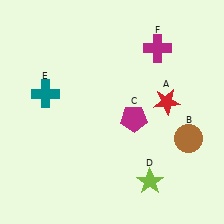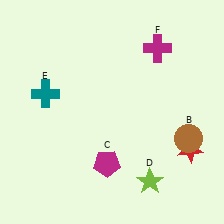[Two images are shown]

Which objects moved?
The objects that moved are: the red star (A), the magenta pentagon (C).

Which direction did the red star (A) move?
The red star (A) moved down.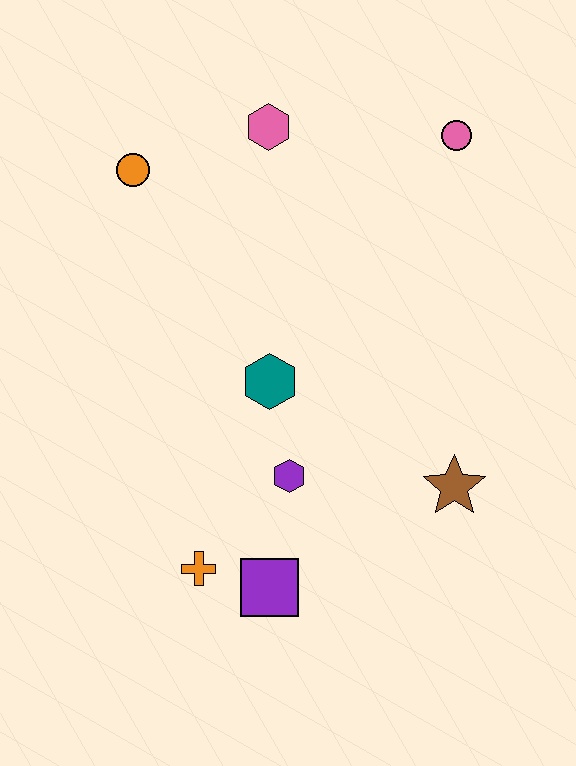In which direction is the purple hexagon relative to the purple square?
The purple hexagon is above the purple square.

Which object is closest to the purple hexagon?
The teal hexagon is closest to the purple hexagon.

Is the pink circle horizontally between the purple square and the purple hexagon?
No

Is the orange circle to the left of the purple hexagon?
Yes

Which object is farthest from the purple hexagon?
The pink circle is farthest from the purple hexagon.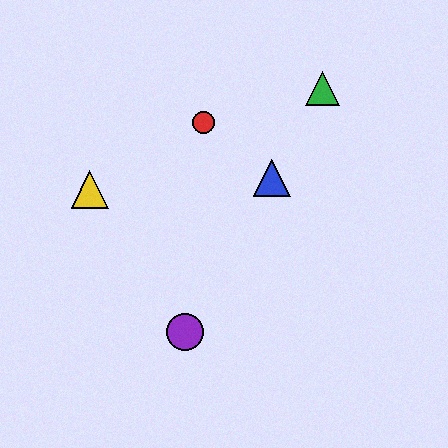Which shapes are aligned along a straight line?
The blue triangle, the green triangle, the purple circle are aligned along a straight line.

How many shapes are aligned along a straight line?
3 shapes (the blue triangle, the green triangle, the purple circle) are aligned along a straight line.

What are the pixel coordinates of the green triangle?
The green triangle is at (322, 88).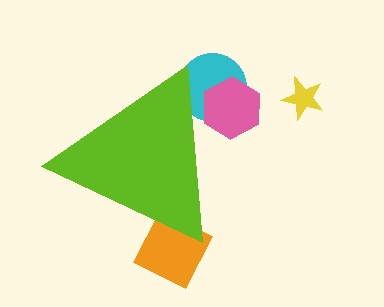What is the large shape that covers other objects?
A lime triangle.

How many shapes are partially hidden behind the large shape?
4 shapes are partially hidden.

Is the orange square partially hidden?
Yes, the orange square is partially hidden behind the lime triangle.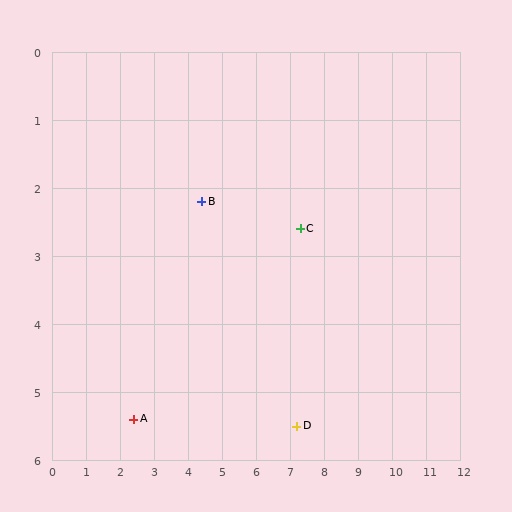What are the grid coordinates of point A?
Point A is at approximately (2.4, 5.4).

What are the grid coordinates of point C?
Point C is at approximately (7.3, 2.6).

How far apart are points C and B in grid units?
Points C and B are about 2.9 grid units apart.